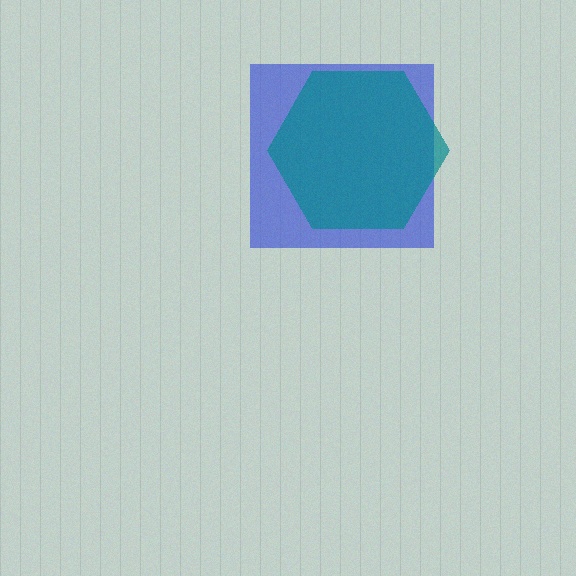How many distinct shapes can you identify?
There are 2 distinct shapes: a blue square, a teal hexagon.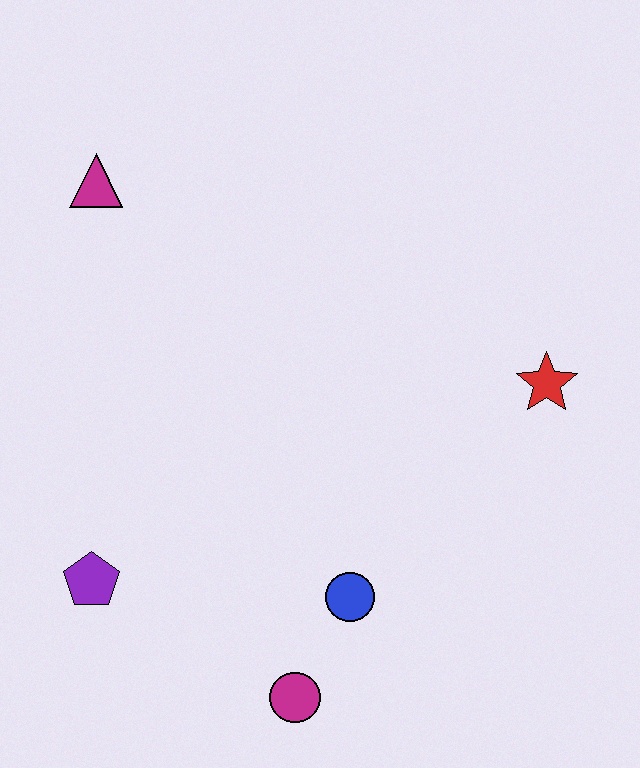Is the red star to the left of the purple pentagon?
No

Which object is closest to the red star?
The blue circle is closest to the red star.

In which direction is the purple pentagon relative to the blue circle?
The purple pentagon is to the left of the blue circle.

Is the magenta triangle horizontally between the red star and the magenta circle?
No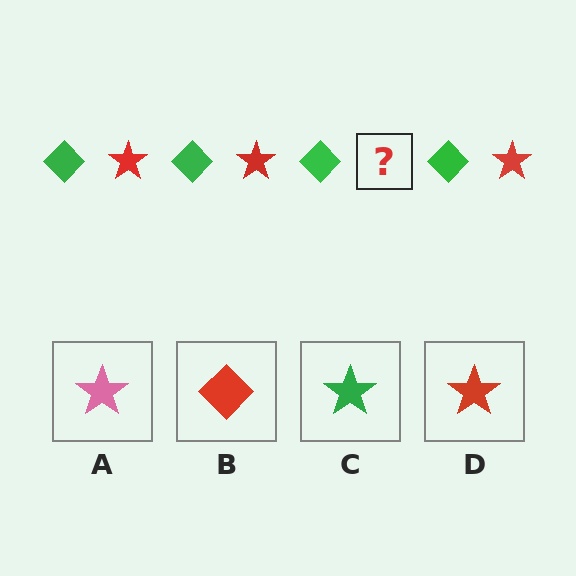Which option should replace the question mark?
Option D.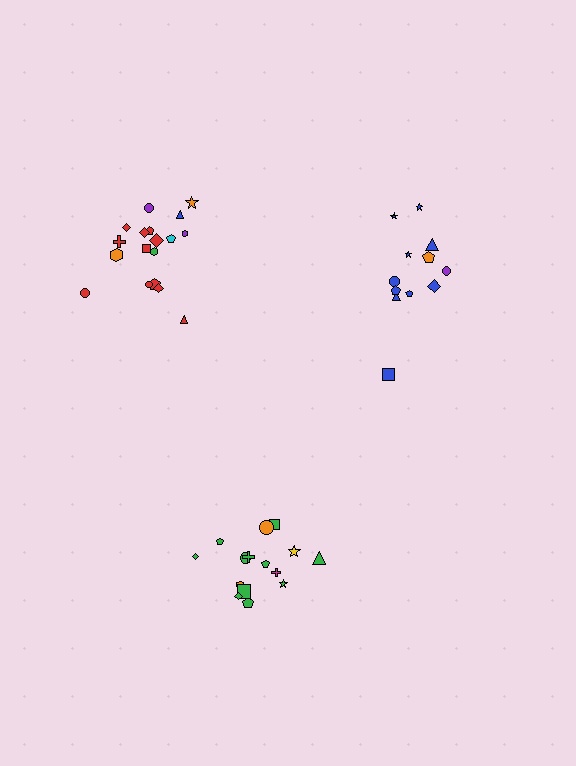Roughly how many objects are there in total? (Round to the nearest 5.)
Roughly 45 objects in total.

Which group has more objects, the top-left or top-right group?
The top-left group.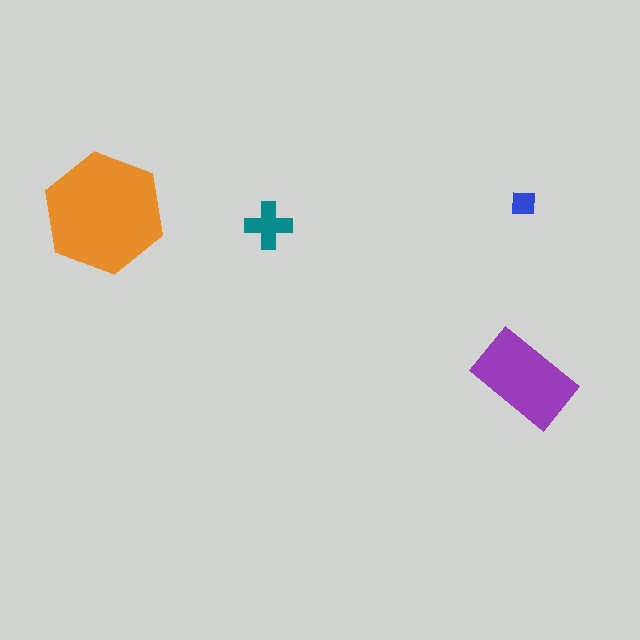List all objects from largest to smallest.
The orange hexagon, the purple rectangle, the teal cross, the blue square.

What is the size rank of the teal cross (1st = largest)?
3rd.